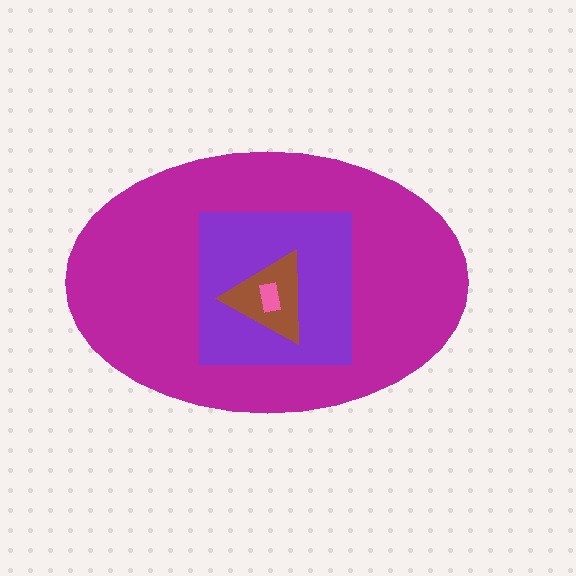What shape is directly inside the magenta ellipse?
The purple square.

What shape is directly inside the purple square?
The brown triangle.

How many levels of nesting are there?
4.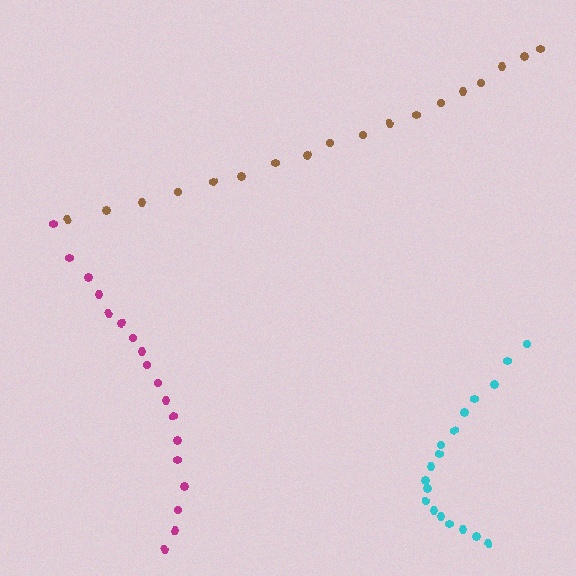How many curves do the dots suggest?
There are 3 distinct paths.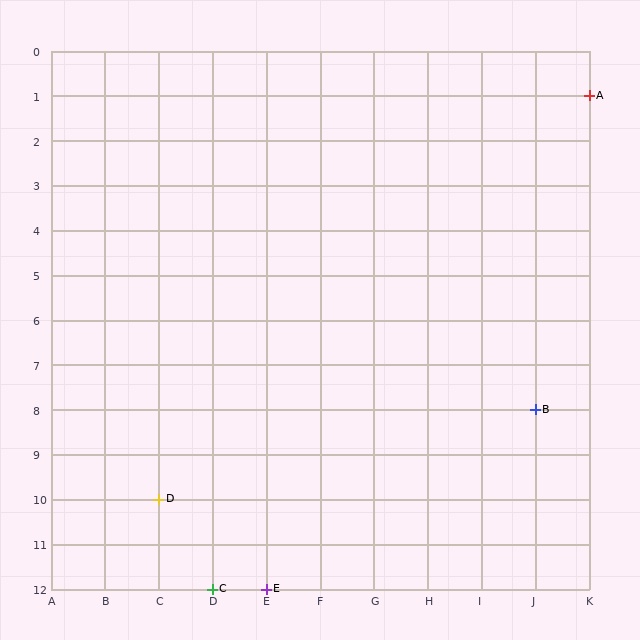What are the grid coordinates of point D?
Point D is at grid coordinates (C, 10).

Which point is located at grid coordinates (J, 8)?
Point B is at (J, 8).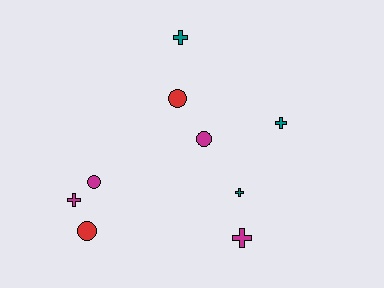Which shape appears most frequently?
Cross, with 5 objects.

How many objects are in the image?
There are 9 objects.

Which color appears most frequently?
Magenta, with 4 objects.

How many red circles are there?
There are 2 red circles.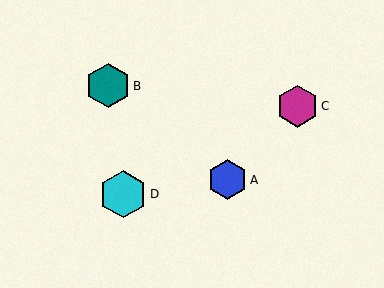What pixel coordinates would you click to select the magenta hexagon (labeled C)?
Click at (297, 106) to select the magenta hexagon C.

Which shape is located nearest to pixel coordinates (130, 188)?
The cyan hexagon (labeled D) at (123, 194) is nearest to that location.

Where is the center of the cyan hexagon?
The center of the cyan hexagon is at (123, 194).